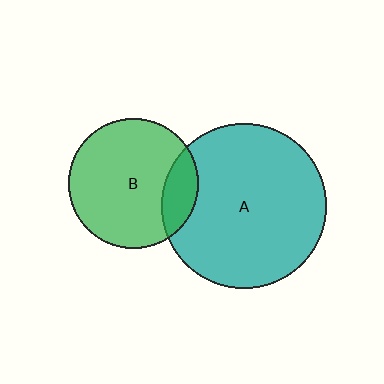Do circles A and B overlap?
Yes.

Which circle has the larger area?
Circle A (teal).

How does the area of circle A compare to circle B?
Approximately 1.6 times.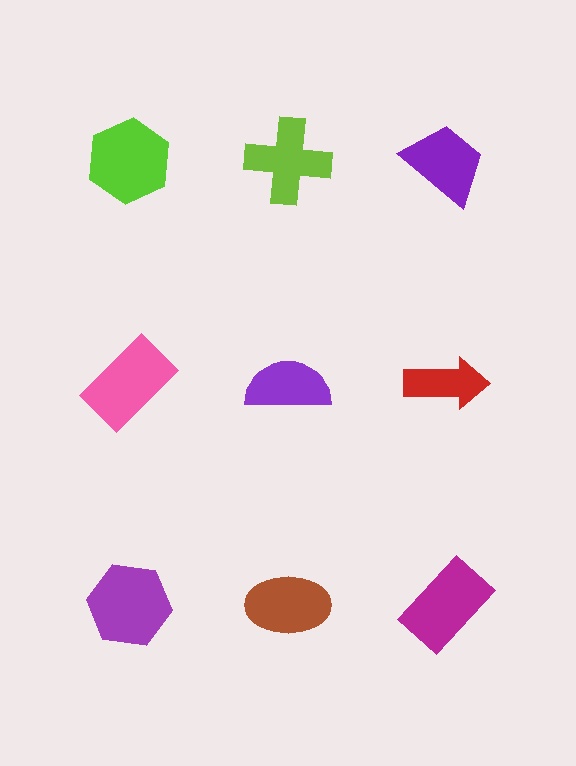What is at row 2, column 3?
A red arrow.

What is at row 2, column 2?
A purple semicircle.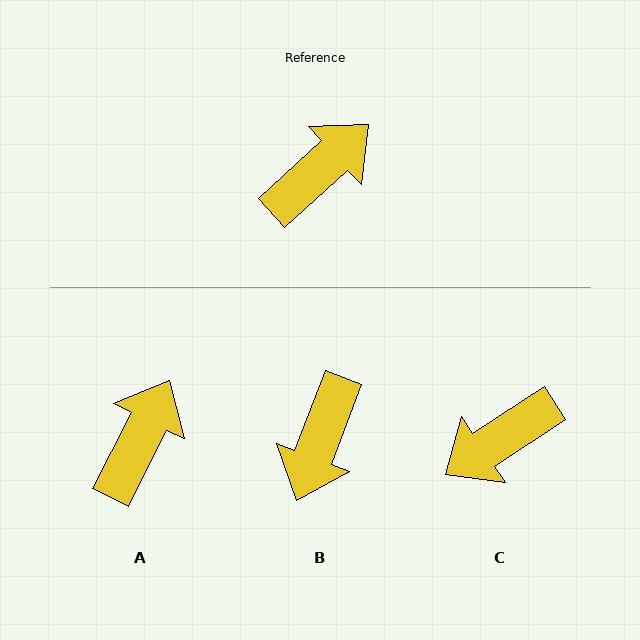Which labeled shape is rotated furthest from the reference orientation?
C, about 171 degrees away.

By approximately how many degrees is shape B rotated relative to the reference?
Approximately 153 degrees clockwise.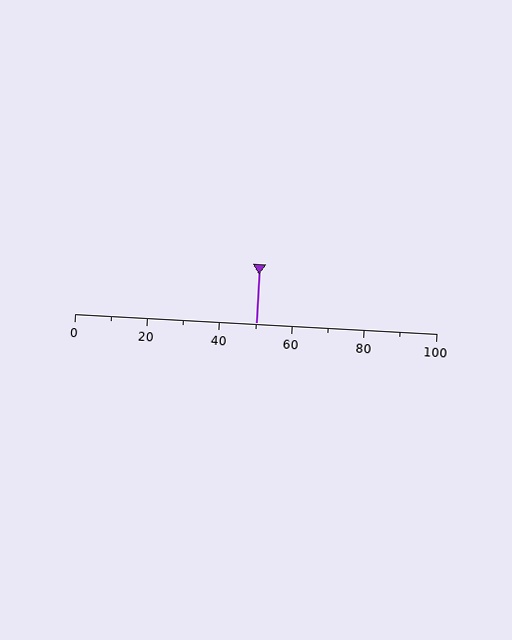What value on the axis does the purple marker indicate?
The marker indicates approximately 50.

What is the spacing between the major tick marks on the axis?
The major ticks are spaced 20 apart.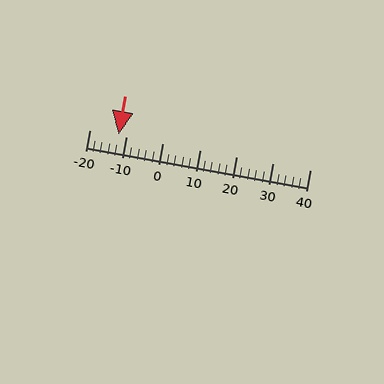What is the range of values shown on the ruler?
The ruler shows values from -20 to 40.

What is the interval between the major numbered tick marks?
The major tick marks are spaced 10 units apart.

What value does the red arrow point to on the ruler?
The red arrow points to approximately -12.